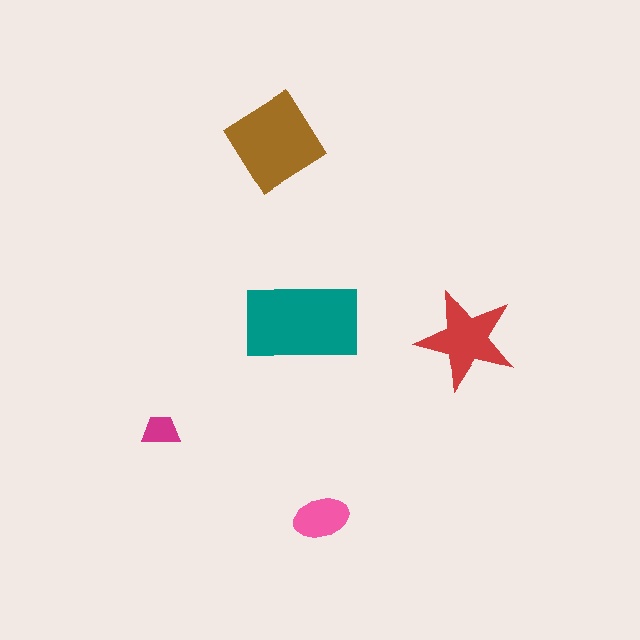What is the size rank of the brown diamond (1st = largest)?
2nd.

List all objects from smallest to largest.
The magenta trapezoid, the pink ellipse, the red star, the brown diamond, the teal rectangle.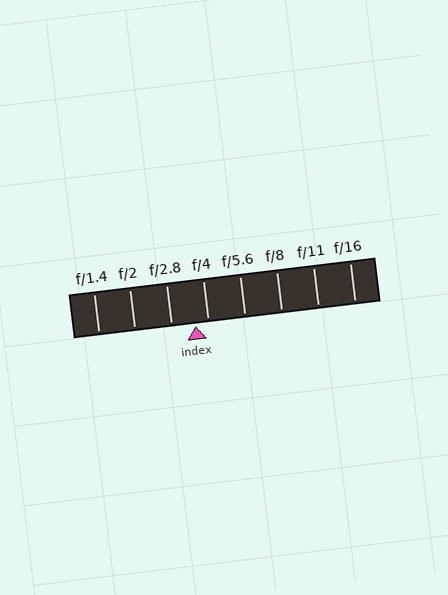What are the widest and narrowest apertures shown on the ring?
The widest aperture shown is f/1.4 and the narrowest is f/16.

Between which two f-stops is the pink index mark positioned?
The index mark is between f/2.8 and f/4.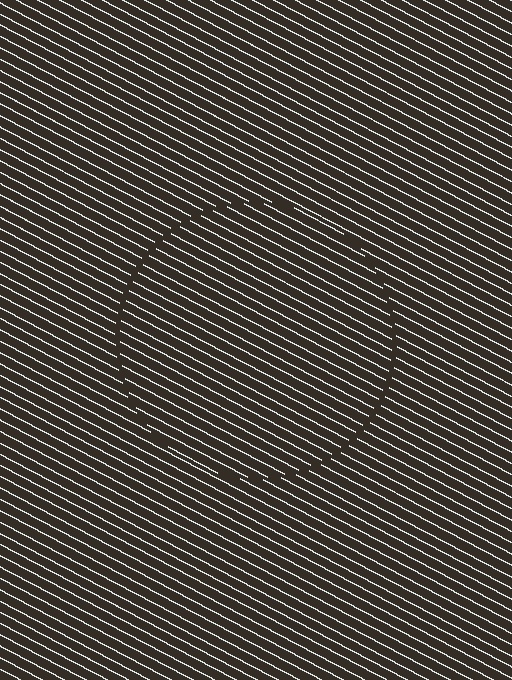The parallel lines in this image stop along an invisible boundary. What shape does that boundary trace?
An illusory circle. The interior of the shape contains the same grating, shifted by half a period — the contour is defined by the phase discontinuity where line-ends from the inner and outer gratings abut.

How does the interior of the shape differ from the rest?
The interior of the shape contains the same grating, shifted by half a period — the contour is defined by the phase discontinuity where line-ends from the inner and outer gratings abut.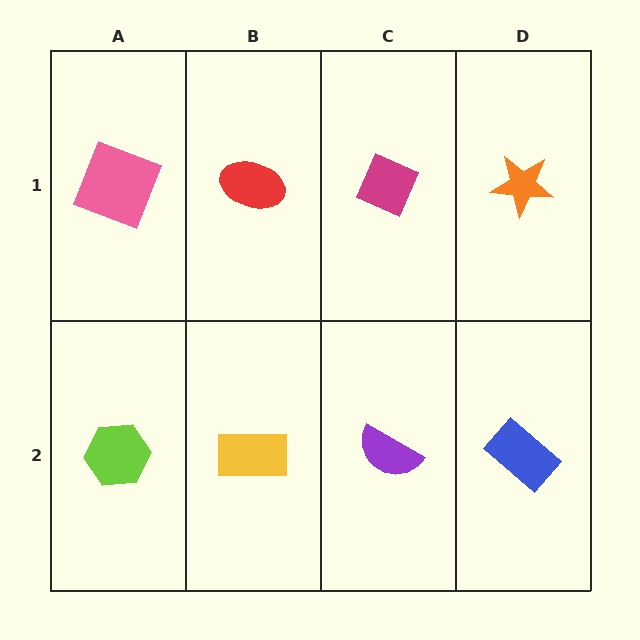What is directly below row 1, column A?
A lime hexagon.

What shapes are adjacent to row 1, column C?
A purple semicircle (row 2, column C), a red ellipse (row 1, column B), an orange star (row 1, column D).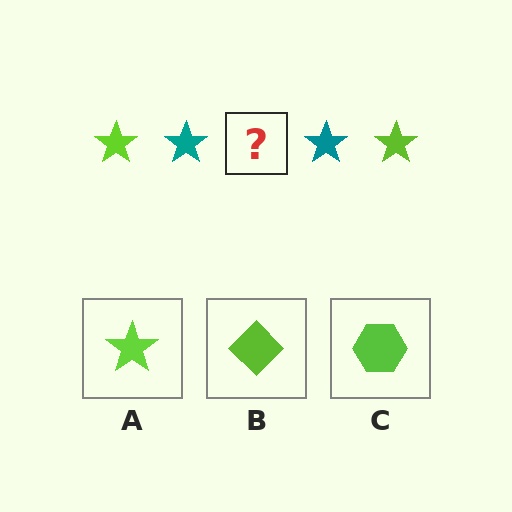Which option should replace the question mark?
Option A.